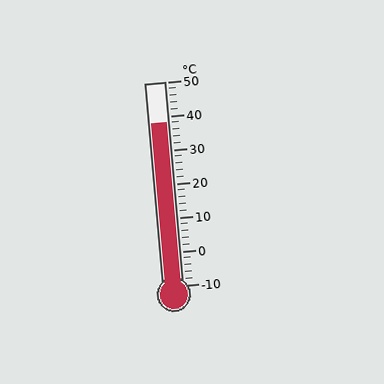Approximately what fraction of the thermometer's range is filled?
The thermometer is filled to approximately 80% of its range.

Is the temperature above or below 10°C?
The temperature is above 10°C.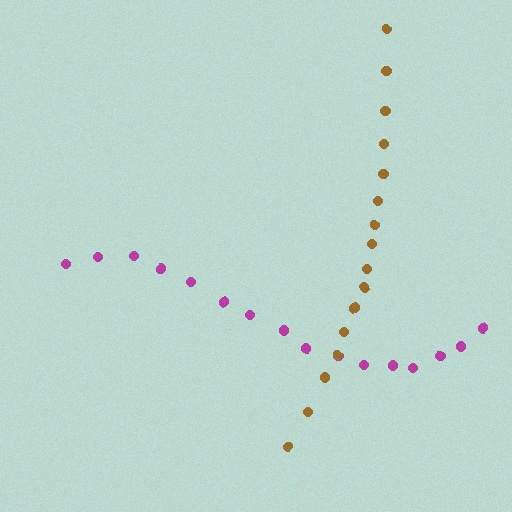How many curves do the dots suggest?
There are 2 distinct paths.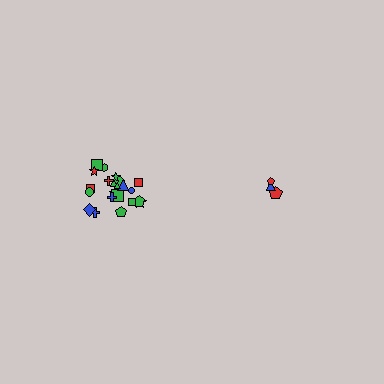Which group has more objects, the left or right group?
The left group.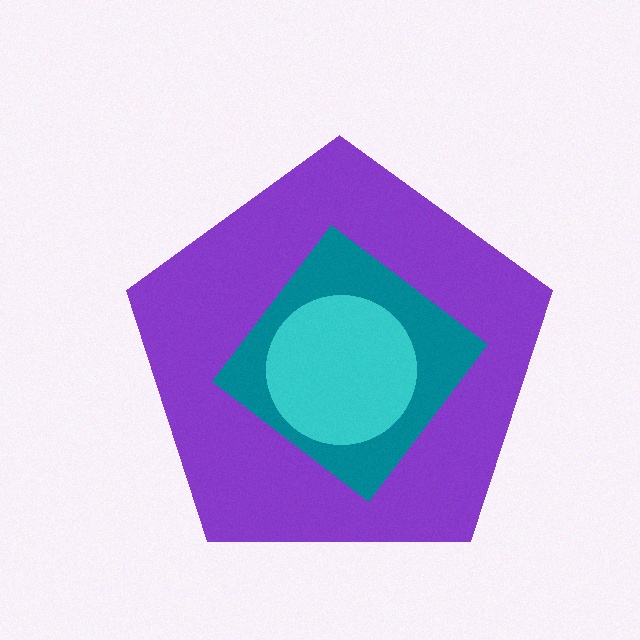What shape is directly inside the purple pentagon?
The teal diamond.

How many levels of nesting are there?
3.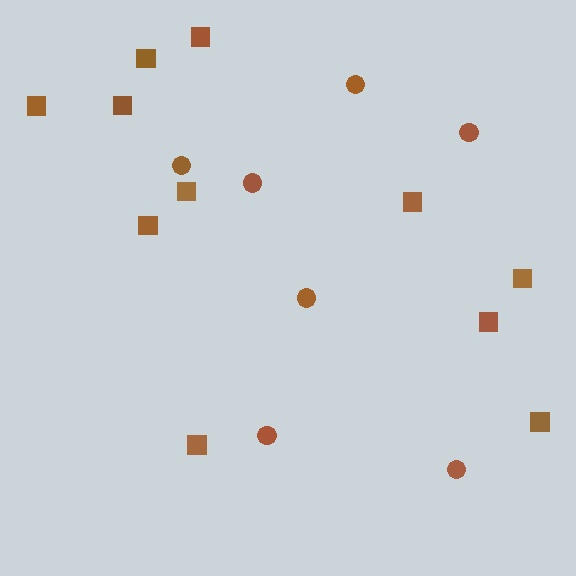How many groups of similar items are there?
There are 2 groups: one group of circles (7) and one group of squares (11).